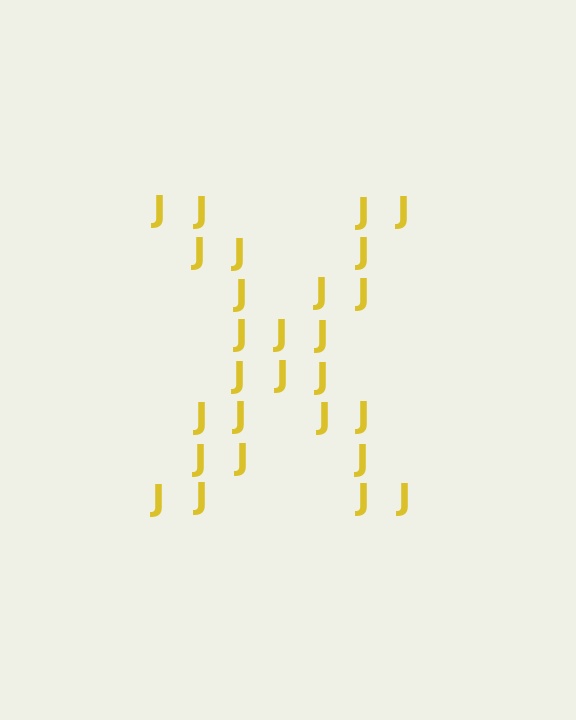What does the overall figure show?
The overall figure shows the letter X.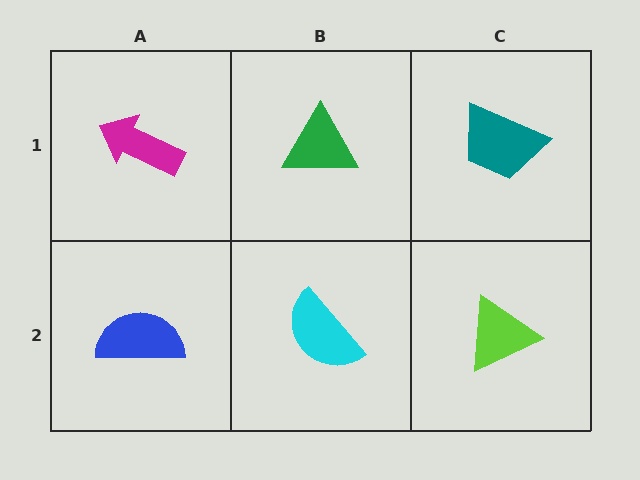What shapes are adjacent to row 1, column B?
A cyan semicircle (row 2, column B), a magenta arrow (row 1, column A), a teal trapezoid (row 1, column C).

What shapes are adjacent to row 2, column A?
A magenta arrow (row 1, column A), a cyan semicircle (row 2, column B).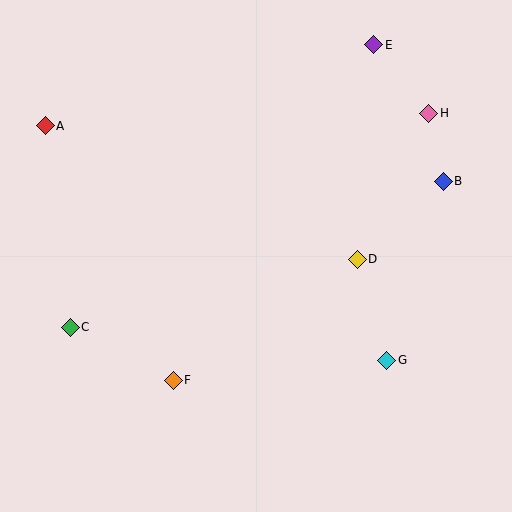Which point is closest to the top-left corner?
Point A is closest to the top-left corner.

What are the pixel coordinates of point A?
Point A is at (45, 126).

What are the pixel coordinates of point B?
Point B is at (443, 181).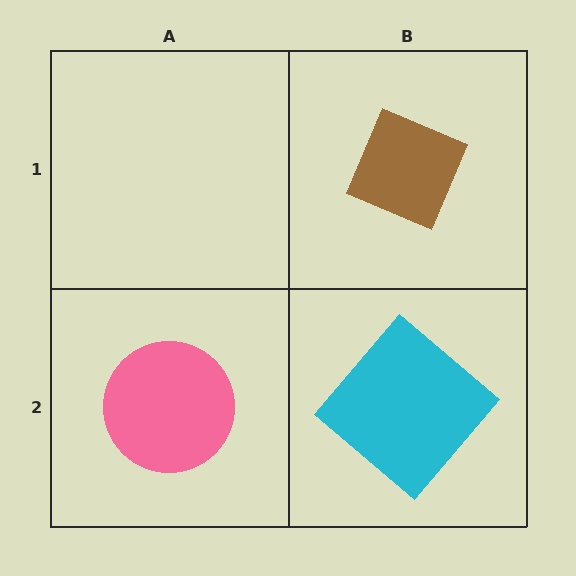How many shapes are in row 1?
1 shape.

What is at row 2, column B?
A cyan diamond.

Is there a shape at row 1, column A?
No, that cell is empty.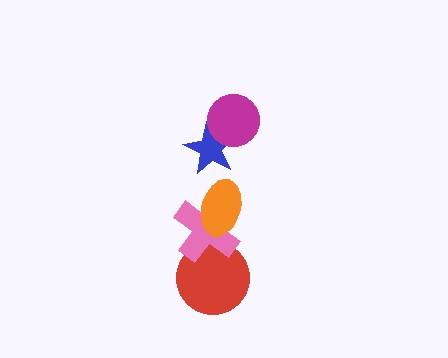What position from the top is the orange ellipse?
The orange ellipse is 3rd from the top.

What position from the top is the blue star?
The blue star is 2nd from the top.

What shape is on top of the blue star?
The magenta circle is on top of the blue star.